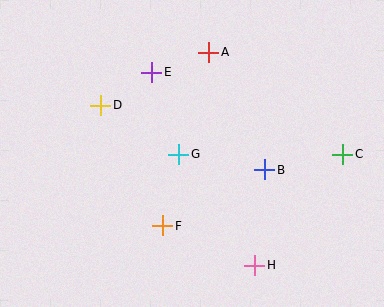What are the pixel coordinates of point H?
Point H is at (255, 265).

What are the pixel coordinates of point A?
Point A is at (209, 52).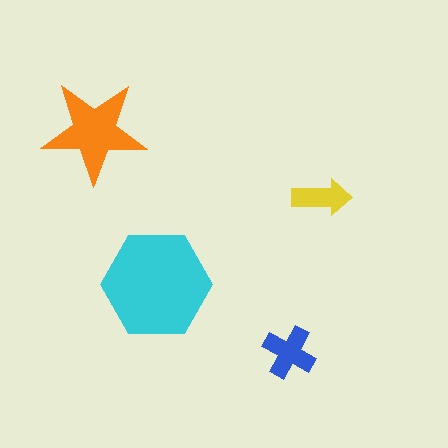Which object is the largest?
The cyan hexagon.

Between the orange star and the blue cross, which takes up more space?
The orange star.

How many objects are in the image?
There are 4 objects in the image.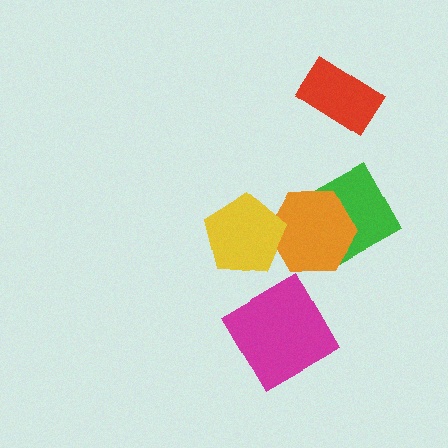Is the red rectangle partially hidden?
No, no other shape covers it.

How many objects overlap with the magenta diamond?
0 objects overlap with the magenta diamond.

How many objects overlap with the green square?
1 object overlaps with the green square.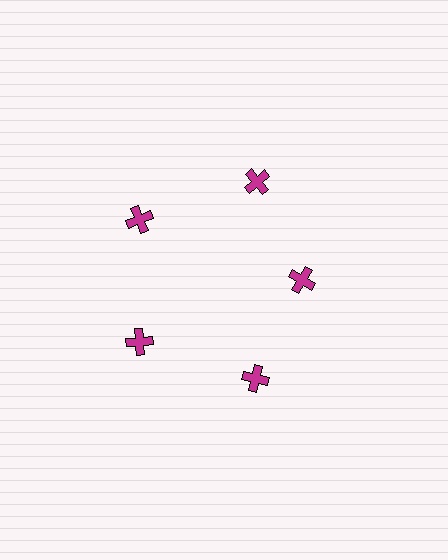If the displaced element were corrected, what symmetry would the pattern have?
It would have 5-fold rotational symmetry — the pattern would map onto itself every 72 degrees.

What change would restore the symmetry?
The symmetry would be restored by moving it outward, back onto the ring so that all 5 crosses sit at equal angles and equal distance from the center.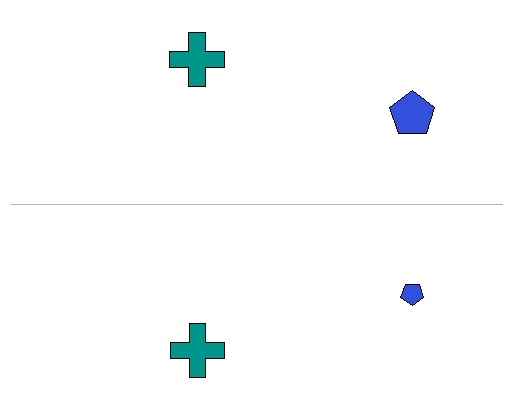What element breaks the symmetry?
The blue pentagon on the bottom side has a different size than its mirror counterpart.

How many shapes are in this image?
There are 4 shapes in this image.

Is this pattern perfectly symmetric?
No, the pattern is not perfectly symmetric. The blue pentagon on the bottom side has a different size than its mirror counterpart.